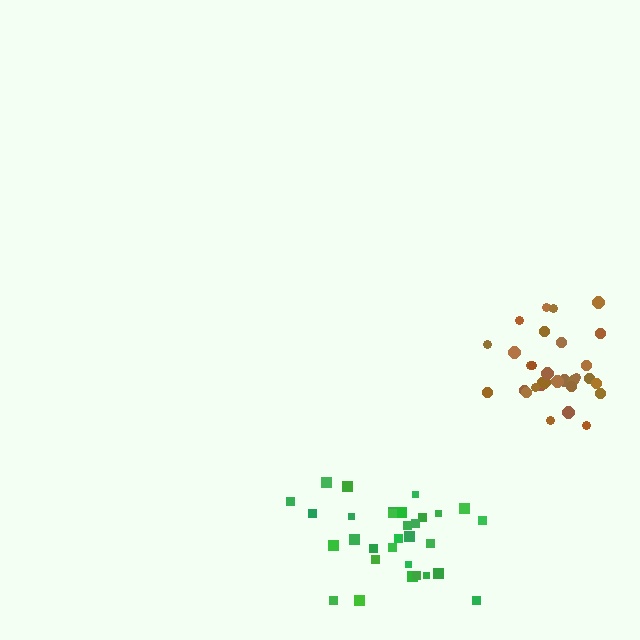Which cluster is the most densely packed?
Brown.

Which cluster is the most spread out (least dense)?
Green.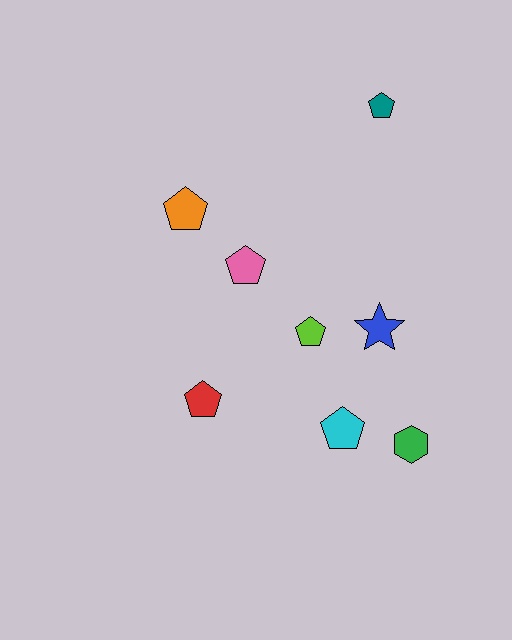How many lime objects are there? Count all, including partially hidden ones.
There is 1 lime object.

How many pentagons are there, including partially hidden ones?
There are 6 pentagons.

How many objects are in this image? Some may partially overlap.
There are 8 objects.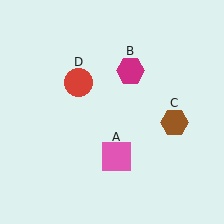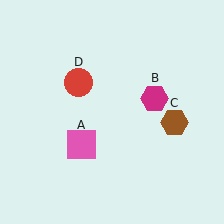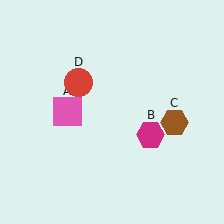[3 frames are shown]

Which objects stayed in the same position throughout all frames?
Brown hexagon (object C) and red circle (object D) remained stationary.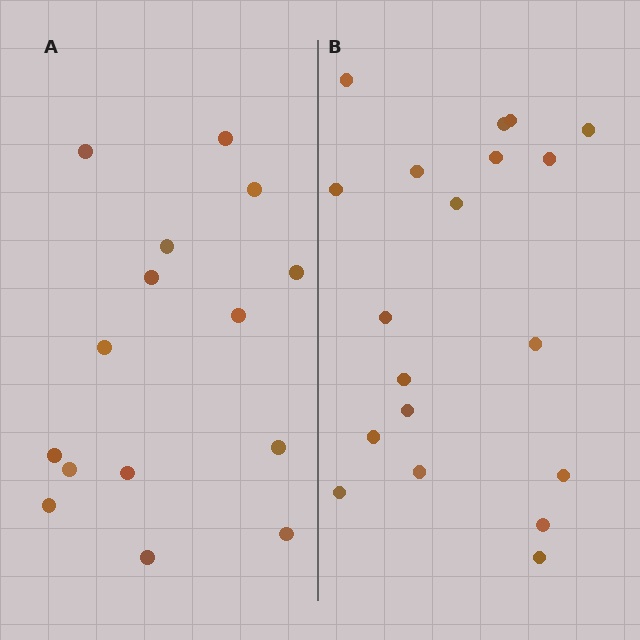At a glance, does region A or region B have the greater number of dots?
Region B (the right region) has more dots.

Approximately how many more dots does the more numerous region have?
Region B has about 4 more dots than region A.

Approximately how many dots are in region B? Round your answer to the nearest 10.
About 20 dots. (The exact count is 19, which rounds to 20.)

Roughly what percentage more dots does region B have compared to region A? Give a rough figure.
About 25% more.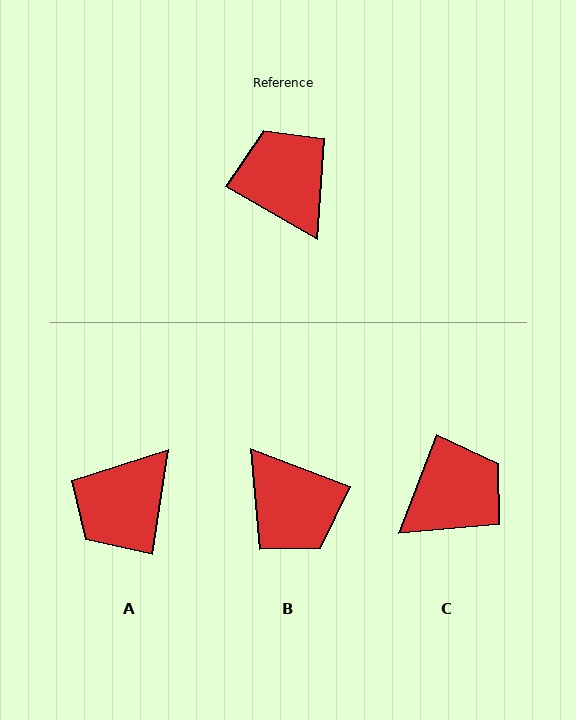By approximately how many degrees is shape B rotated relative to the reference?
Approximately 171 degrees clockwise.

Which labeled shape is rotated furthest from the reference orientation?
B, about 171 degrees away.